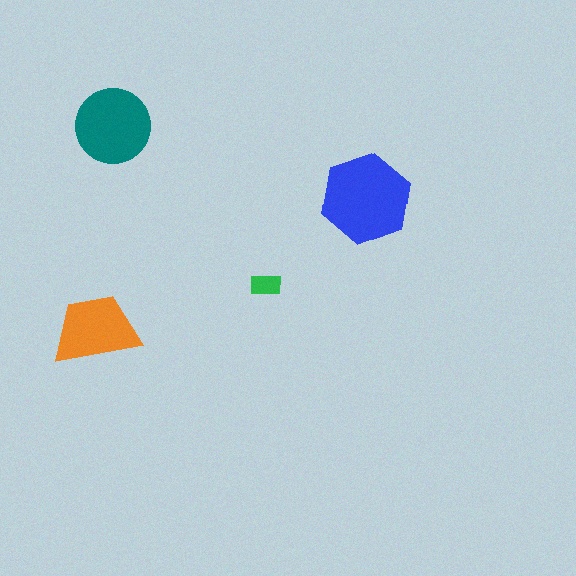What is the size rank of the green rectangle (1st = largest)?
4th.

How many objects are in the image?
There are 4 objects in the image.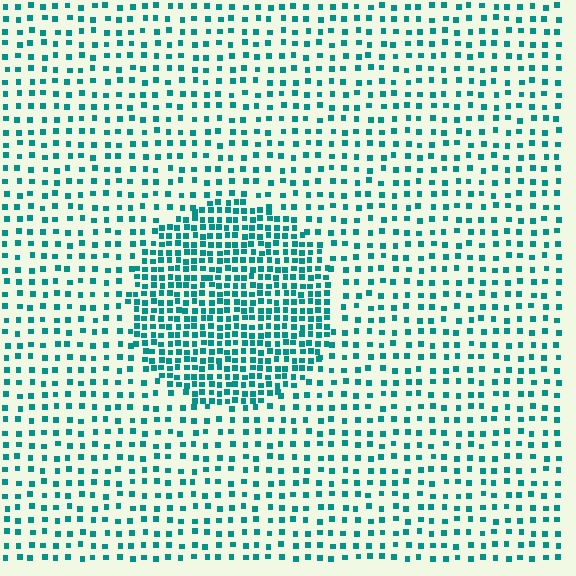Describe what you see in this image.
The image contains small teal elements arranged at two different densities. A circle-shaped region is visible where the elements are more densely packed than the surrounding area.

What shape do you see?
I see a circle.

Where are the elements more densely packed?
The elements are more densely packed inside the circle boundary.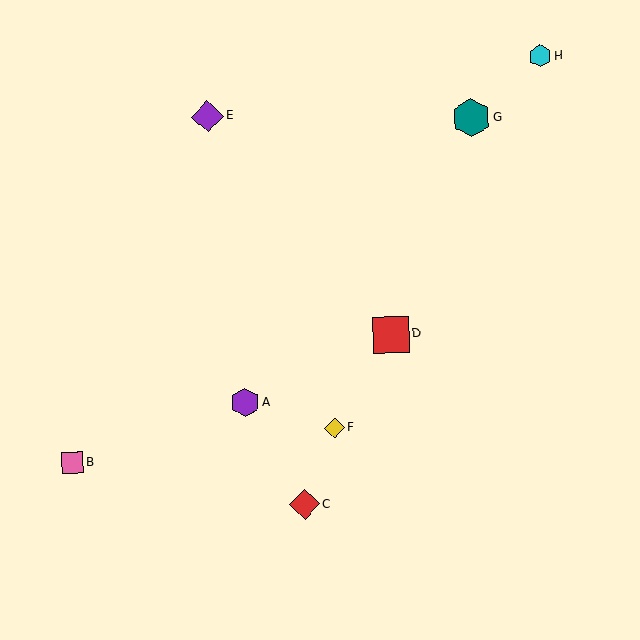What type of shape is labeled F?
Shape F is a yellow diamond.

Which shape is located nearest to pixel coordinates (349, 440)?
The yellow diamond (labeled F) at (334, 428) is nearest to that location.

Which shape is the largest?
The teal hexagon (labeled G) is the largest.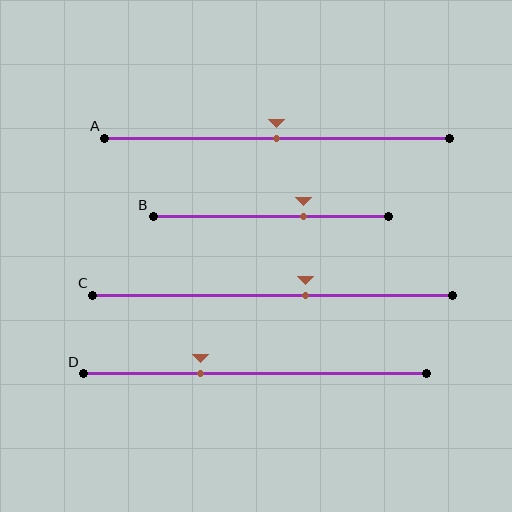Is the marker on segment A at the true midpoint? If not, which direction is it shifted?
Yes, the marker on segment A is at the true midpoint.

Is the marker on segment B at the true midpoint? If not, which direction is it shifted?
No, the marker on segment B is shifted to the right by about 14% of the segment length.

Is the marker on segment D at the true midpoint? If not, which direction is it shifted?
No, the marker on segment D is shifted to the left by about 16% of the segment length.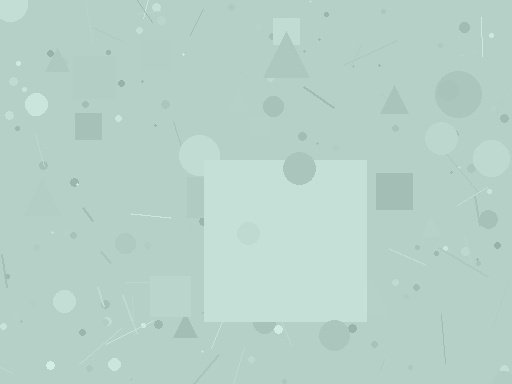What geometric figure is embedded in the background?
A square is embedded in the background.